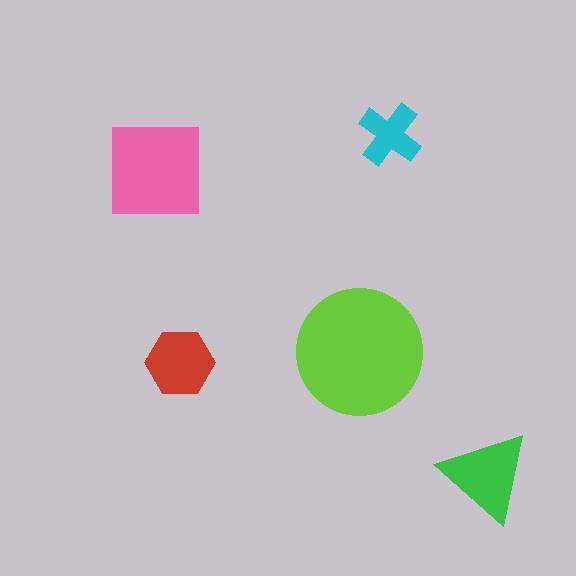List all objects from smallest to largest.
The cyan cross, the red hexagon, the green triangle, the pink square, the lime circle.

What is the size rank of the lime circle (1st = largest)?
1st.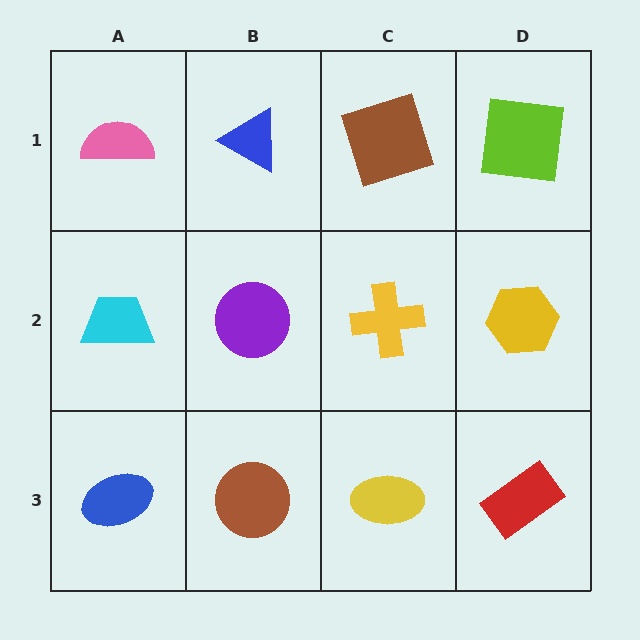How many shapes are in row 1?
4 shapes.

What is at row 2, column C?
A yellow cross.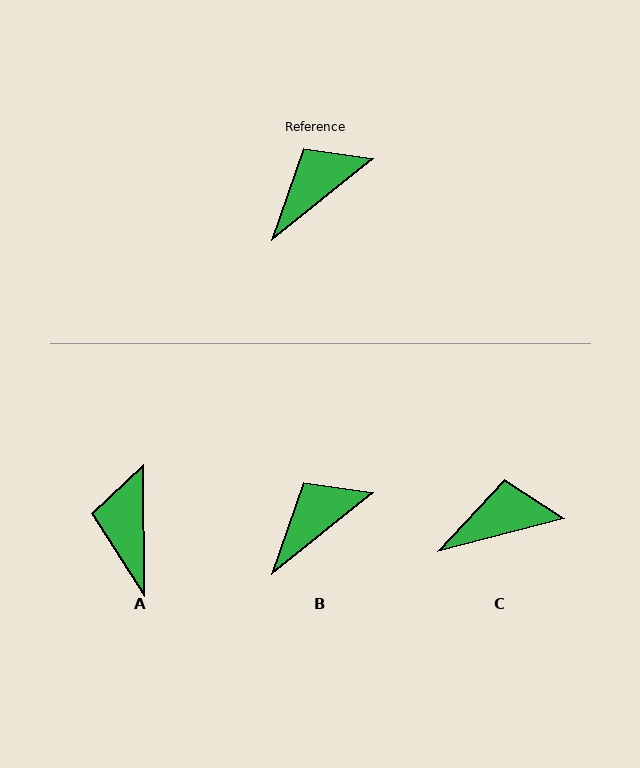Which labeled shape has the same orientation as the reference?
B.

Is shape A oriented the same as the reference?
No, it is off by about 51 degrees.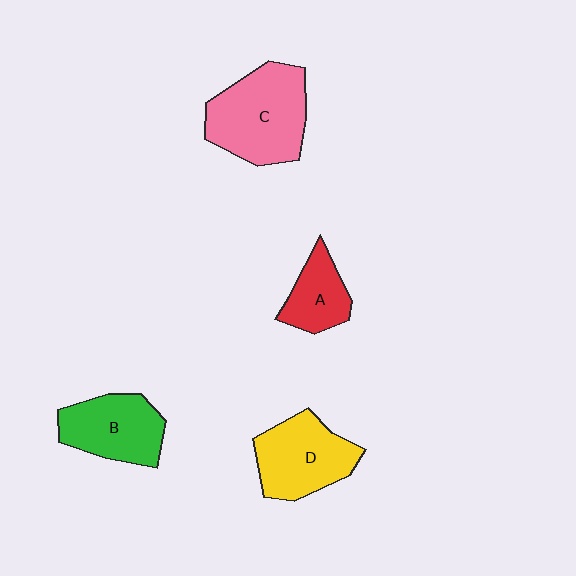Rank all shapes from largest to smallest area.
From largest to smallest: C (pink), D (yellow), B (green), A (red).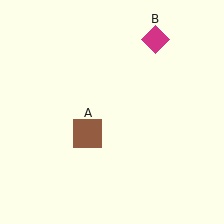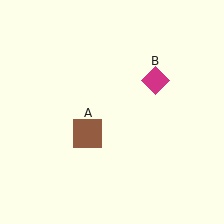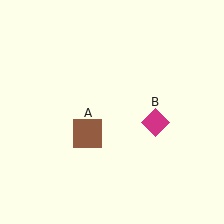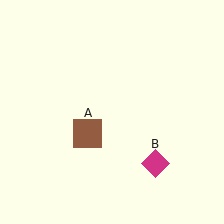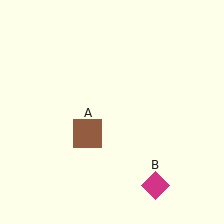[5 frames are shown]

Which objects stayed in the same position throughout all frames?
Brown square (object A) remained stationary.